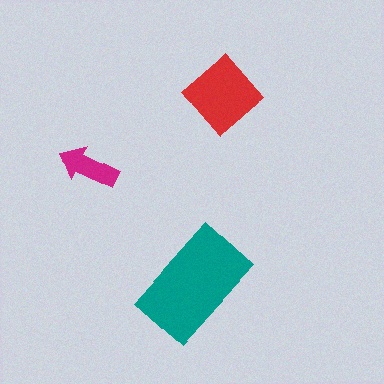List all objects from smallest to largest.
The magenta arrow, the red diamond, the teal rectangle.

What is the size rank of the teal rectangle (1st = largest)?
1st.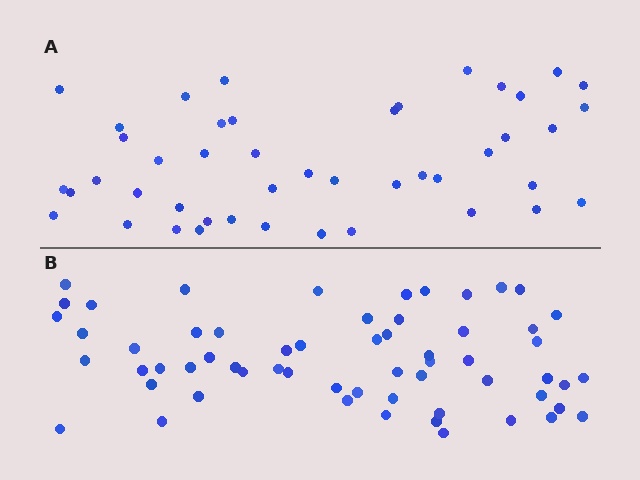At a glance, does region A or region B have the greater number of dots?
Region B (the bottom region) has more dots.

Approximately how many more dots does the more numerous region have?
Region B has approximately 15 more dots than region A.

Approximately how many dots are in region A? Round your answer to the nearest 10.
About 40 dots. (The exact count is 45, which rounds to 40.)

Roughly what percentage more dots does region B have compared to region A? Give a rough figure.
About 35% more.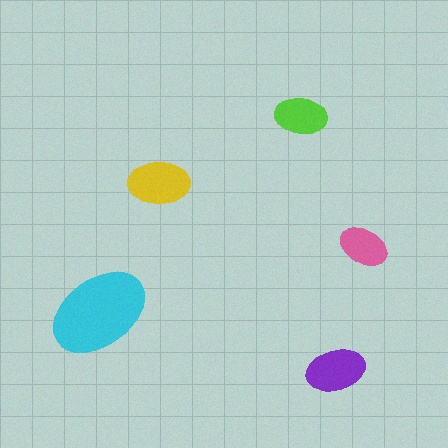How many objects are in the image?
There are 5 objects in the image.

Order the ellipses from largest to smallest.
the cyan one, the yellow one, the purple one, the lime one, the pink one.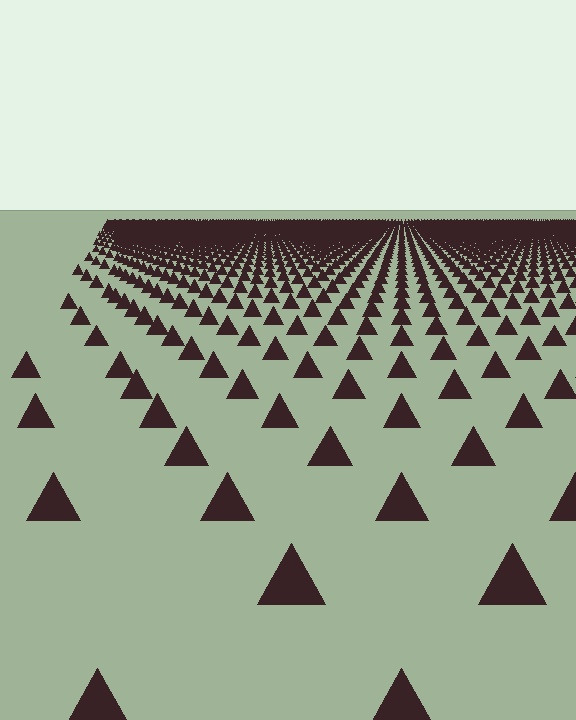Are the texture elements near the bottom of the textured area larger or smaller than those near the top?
Larger. Near the bottom, elements are closer to the viewer and appear at a bigger on-screen size.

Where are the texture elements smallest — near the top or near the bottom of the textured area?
Near the top.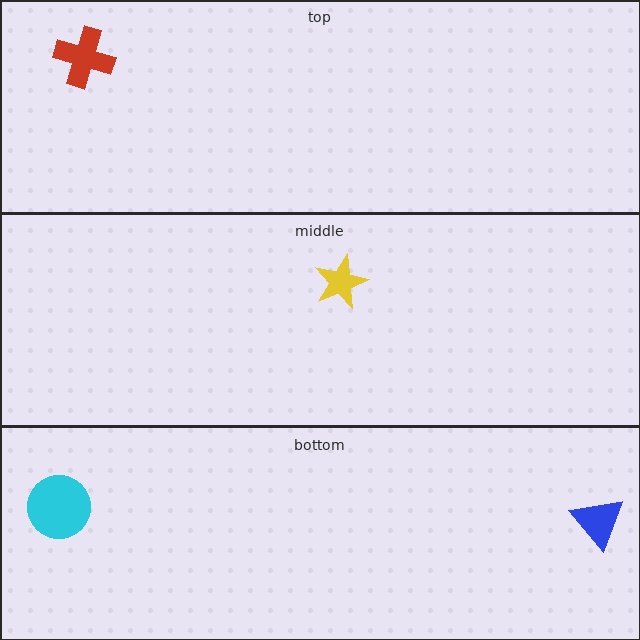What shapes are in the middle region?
The yellow star.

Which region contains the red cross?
The top region.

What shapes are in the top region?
The red cross.